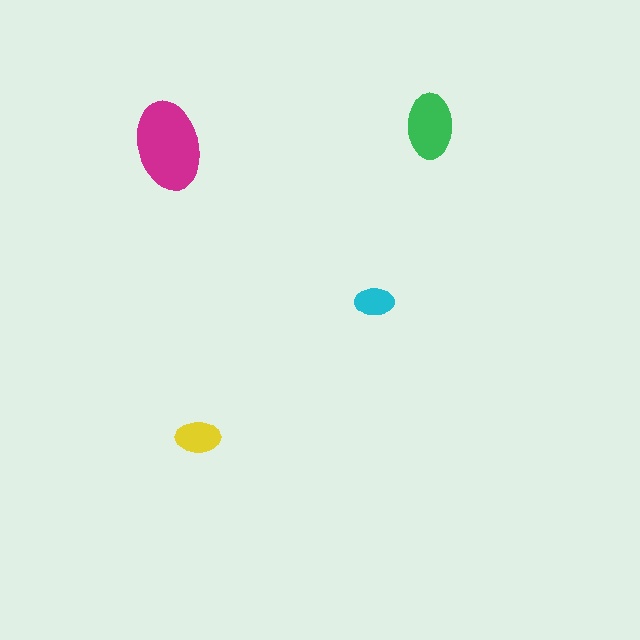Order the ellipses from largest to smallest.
the magenta one, the green one, the yellow one, the cyan one.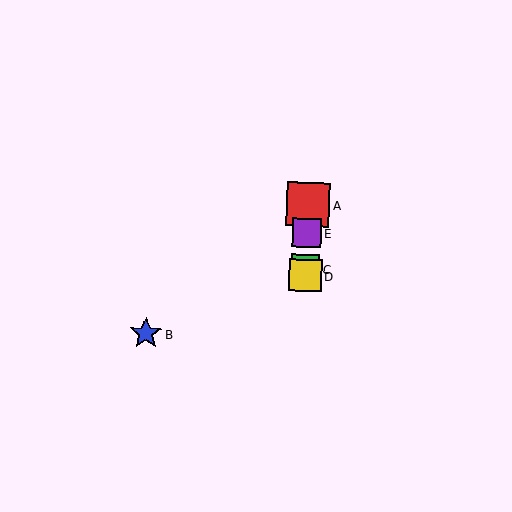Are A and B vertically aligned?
No, A is at x≈308 and B is at x≈146.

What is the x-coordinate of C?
Object C is at x≈306.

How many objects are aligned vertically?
4 objects (A, C, D, E) are aligned vertically.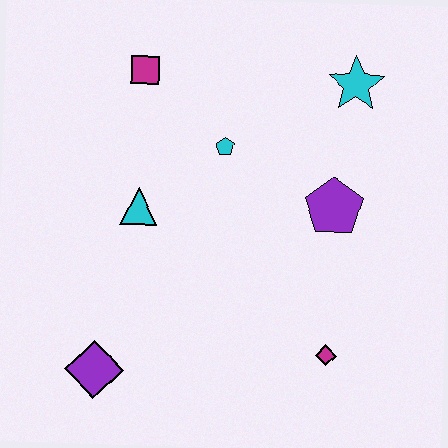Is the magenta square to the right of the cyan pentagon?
No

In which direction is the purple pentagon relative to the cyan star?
The purple pentagon is below the cyan star.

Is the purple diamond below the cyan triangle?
Yes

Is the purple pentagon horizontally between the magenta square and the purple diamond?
No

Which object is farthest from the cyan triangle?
The cyan star is farthest from the cyan triangle.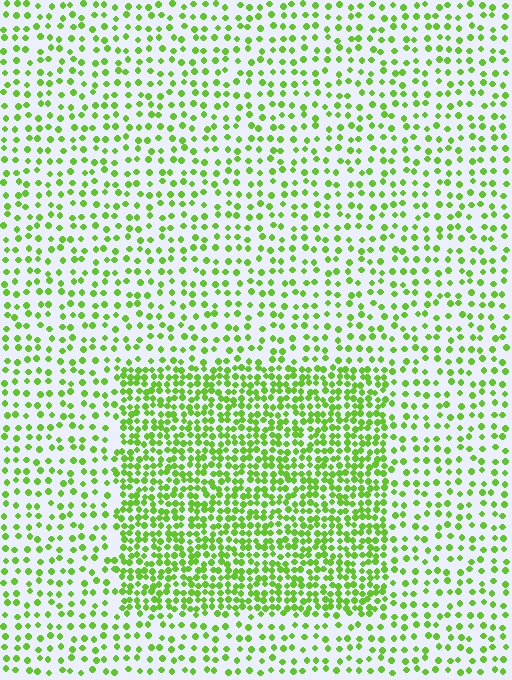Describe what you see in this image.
The image contains small lime elements arranged at two different densities. A rectangle-shaped region is visible where the elements are more densely packed than the surrounding area.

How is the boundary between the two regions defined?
The boundary is defined by a change in element density (approximately 2.2x ratio). All elements are the same color, size, and shape.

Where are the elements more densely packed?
The elements are more densely packed inside the rectangle boundary.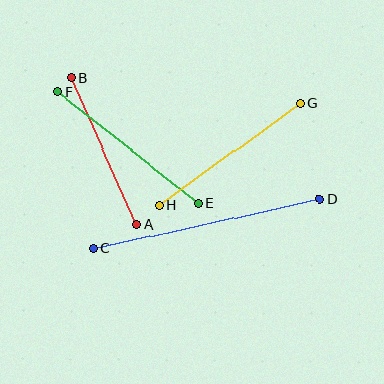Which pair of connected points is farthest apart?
Points C and D are farthest apart.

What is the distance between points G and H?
The distance is approximately 174 pixels.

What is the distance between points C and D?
The distance is approximately 231 pixels.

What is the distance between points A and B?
The distance is approximately 161 pixels.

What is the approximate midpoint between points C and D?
The midpoint is at approximately (207, 224) pixels.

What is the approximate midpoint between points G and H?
The midpoint is at approximately (230, 154) pixels.